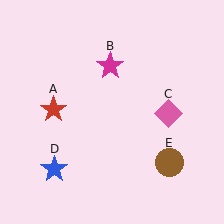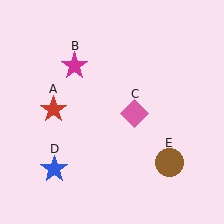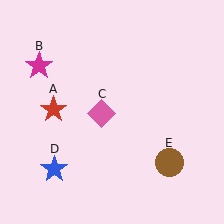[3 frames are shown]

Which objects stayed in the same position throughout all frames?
Red star (object A) and blue star (object D) and brown circle (object E) remained stationary.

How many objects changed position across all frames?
2 objects changed position: magenta star (object B), pink diamond (object C).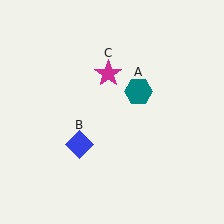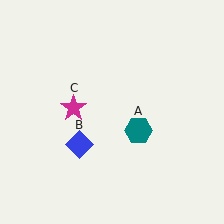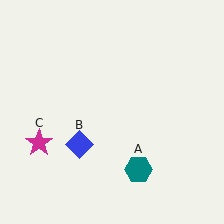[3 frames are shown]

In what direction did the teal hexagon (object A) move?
The teal hexagon (object A) moved down.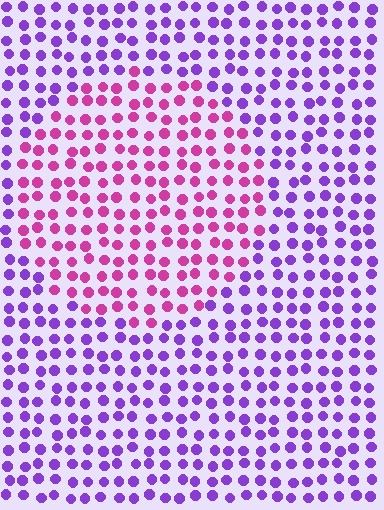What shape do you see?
I see a circle.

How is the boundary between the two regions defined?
The boundary is defined purely by a slight shift in hue (about 48 degrees). Spacing, size, and orientation are identical on both sides.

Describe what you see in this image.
The image is filled with small purple elements in a uniform arrangement. A circle-shaped region is visible where the elements are tinted to a slightly different hue, forming a subtle color boundary.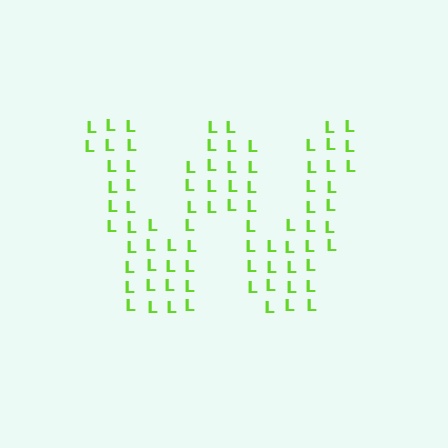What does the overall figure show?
The overall figure shows the letter W.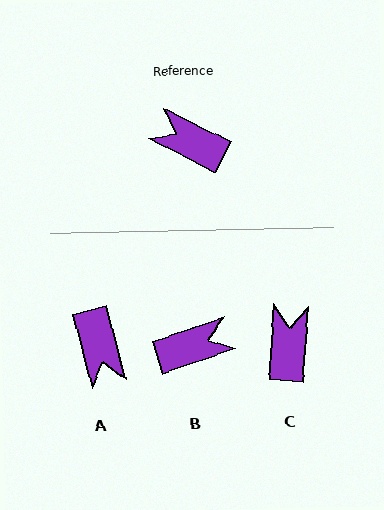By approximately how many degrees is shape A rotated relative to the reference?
Approximately 131 degrees counter-clockwise.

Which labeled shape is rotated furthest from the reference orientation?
B, about 134 degrees away.